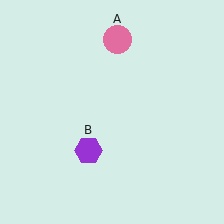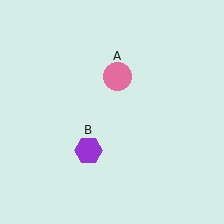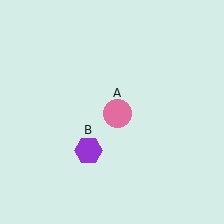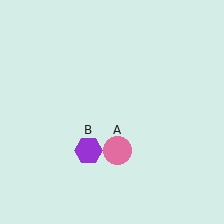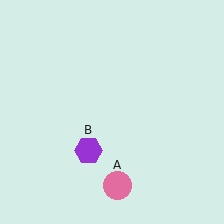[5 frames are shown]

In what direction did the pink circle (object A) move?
The pink circle (object A) moved down.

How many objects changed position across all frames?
1 object changed position: pink circle (object A).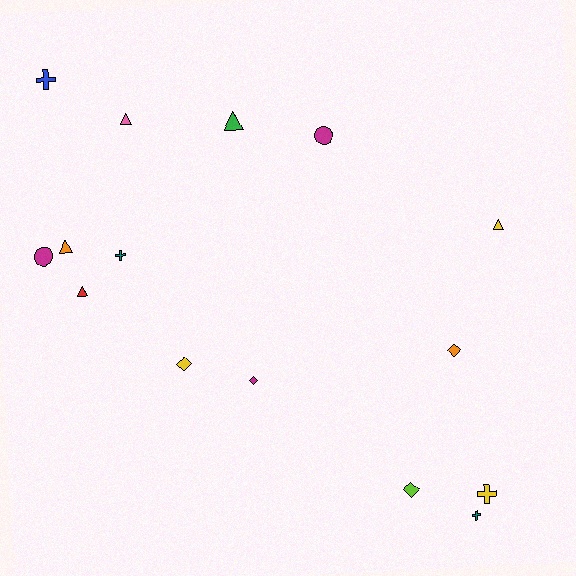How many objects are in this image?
There are 15 objects.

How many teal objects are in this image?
There are 2 teal objects.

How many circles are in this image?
There are 2 circles.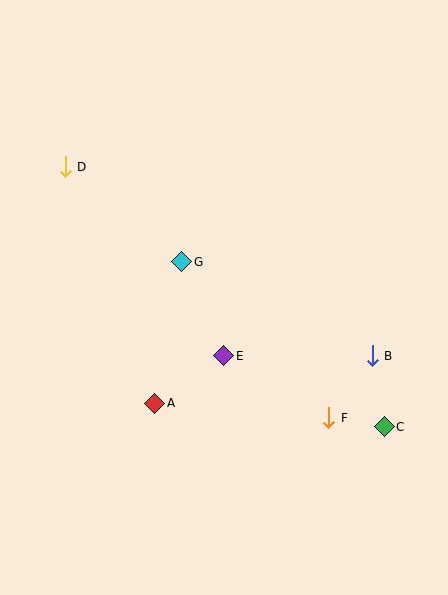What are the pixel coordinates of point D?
Point D is at (65, 167).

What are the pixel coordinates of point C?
Point C is at (384, 427).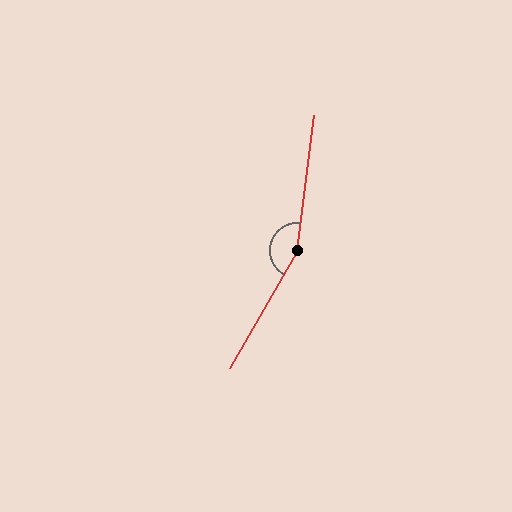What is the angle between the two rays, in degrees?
Approximately 157 degrees.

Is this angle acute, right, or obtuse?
It is obtuse.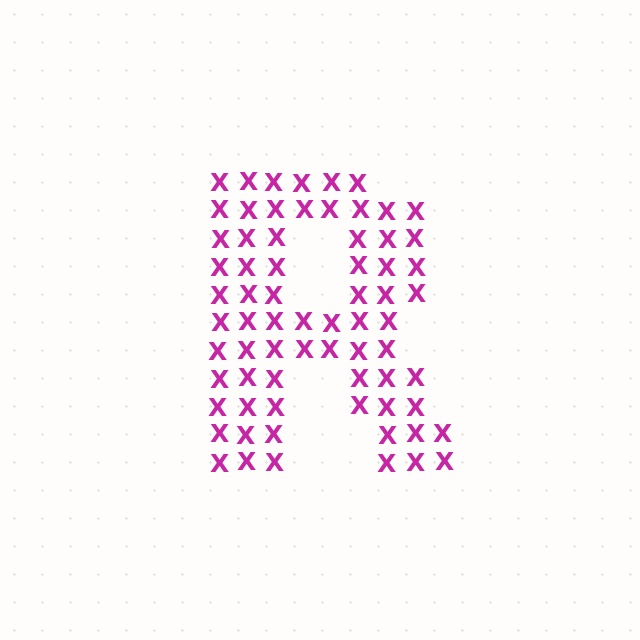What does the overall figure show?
The overall figure shows the letter R.